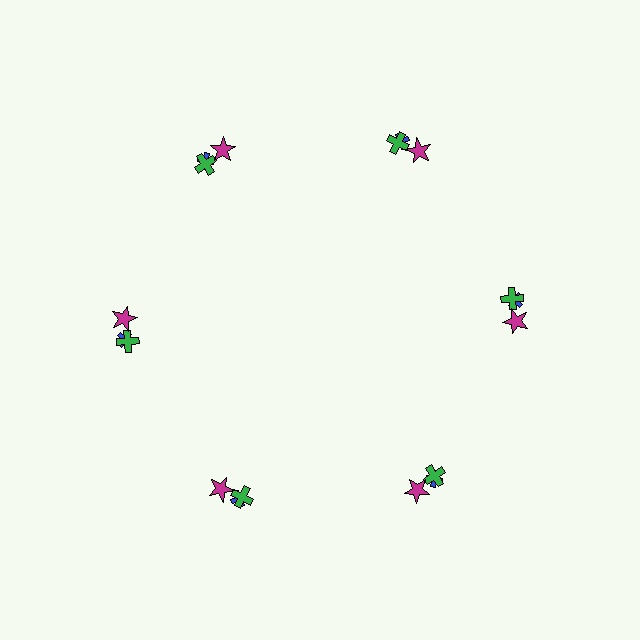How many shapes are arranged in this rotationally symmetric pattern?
There are 18 shapes, arranged in 6 groups of 3.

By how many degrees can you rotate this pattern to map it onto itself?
The pattern maps onto itself every 60 degrees of rotation.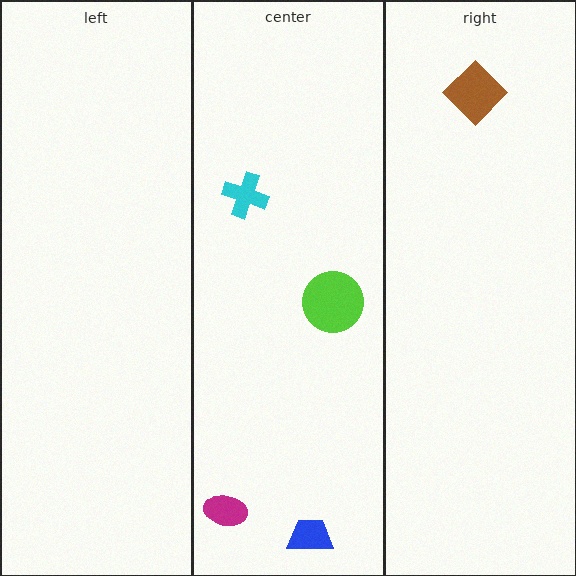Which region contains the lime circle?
The center region.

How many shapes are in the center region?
4.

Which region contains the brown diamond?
The right region.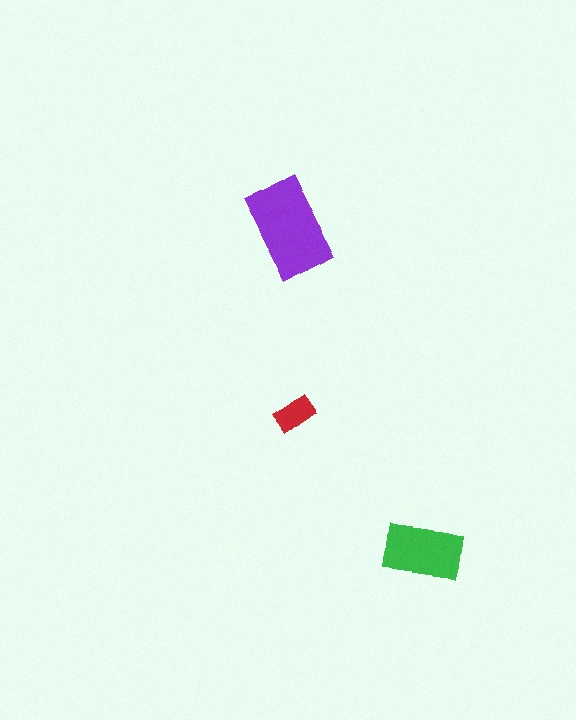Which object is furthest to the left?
The purple rectangle is leftmost.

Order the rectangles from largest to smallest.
the purple one, the green one, the red one.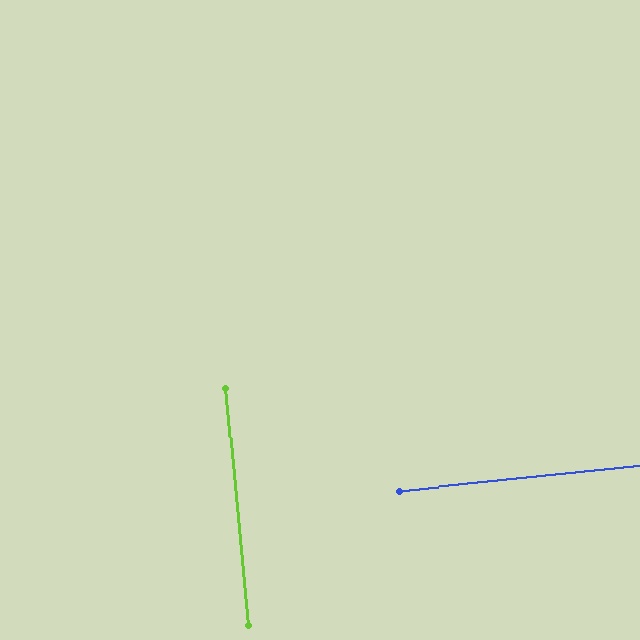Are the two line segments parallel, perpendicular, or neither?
Perpendicular — they meet at approximately 90°.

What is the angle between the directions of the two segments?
Approximately 90 degrees.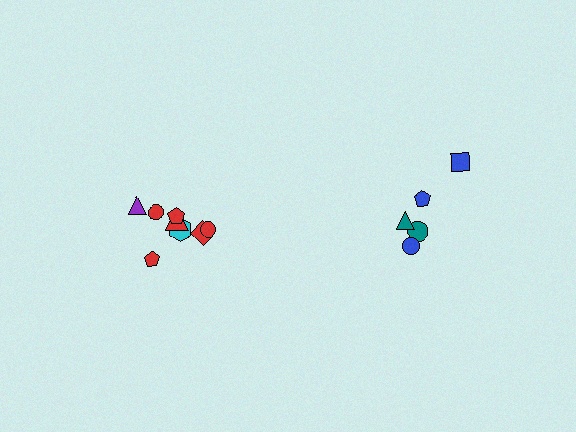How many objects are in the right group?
There are 5 objects.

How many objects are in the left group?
There are 8 objects.